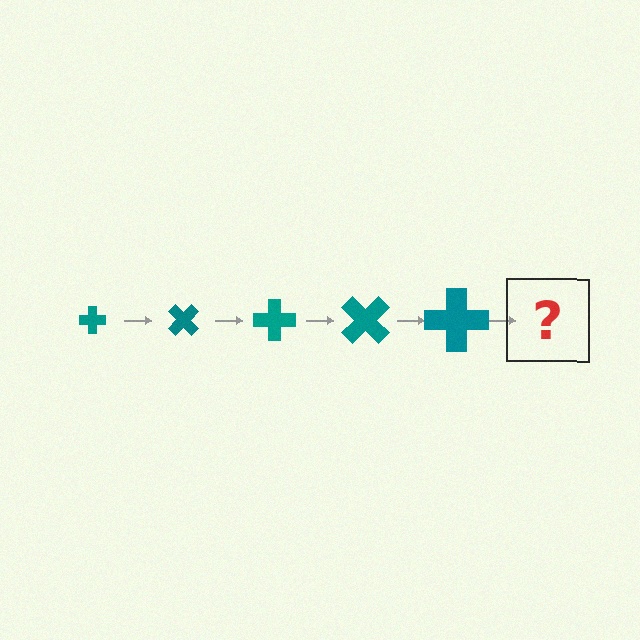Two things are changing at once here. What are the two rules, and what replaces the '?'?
The two rules are that the cross grows larger each step and it rotates 45 degrees each step. The '?' should be a cross, larger than the previous one and rotated 225 degrees from the start.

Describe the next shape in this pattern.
It should be a cross, larger than the previous one and rotated 225 degrees from the start.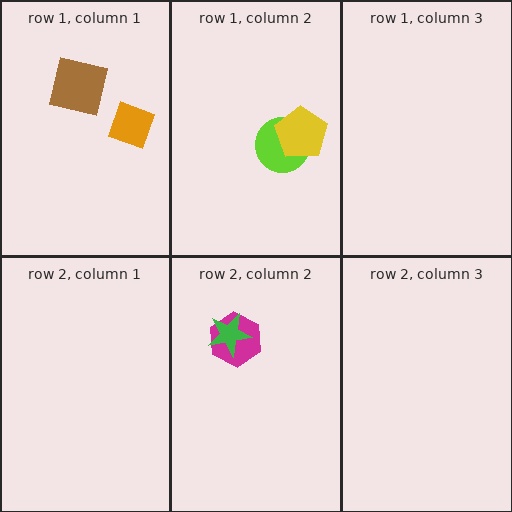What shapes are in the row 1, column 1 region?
The orange diamond, the brown square.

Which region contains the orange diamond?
The row 1, column 1 region.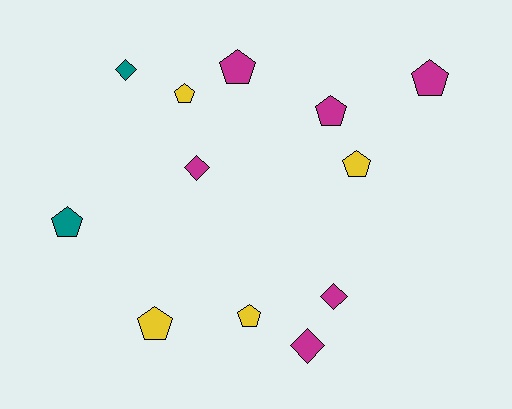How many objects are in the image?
There are 12 objects.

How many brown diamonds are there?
There are no brown diamonds.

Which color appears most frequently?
Magenta, with 6 objects.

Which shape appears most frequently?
Pentagon, with 8 objects.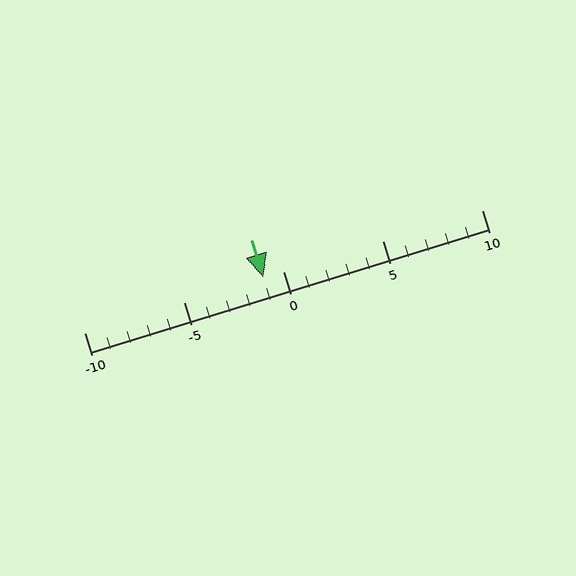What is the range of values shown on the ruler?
The ruler shows values from -10 to 10.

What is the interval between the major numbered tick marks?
The major tick marks are spaced 5 units apart.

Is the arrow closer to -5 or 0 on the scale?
The arrow is closer to 0.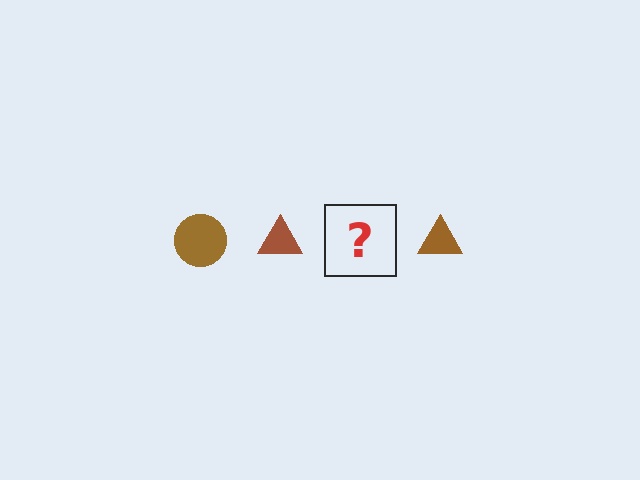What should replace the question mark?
The question mark should be replaced with a brown circle.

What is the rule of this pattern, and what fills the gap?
The rule is that the pattern cycles through circle, triangle shapes in brown. The gap should be filled with a brown circle.